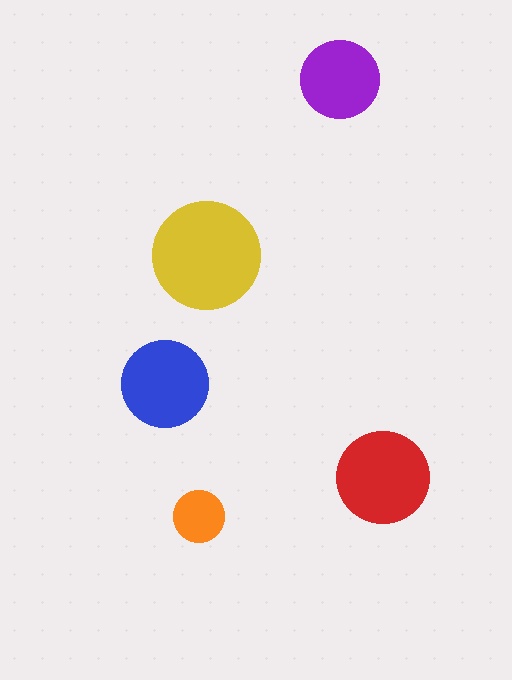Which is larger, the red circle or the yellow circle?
The yellow one.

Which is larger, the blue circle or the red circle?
The red one.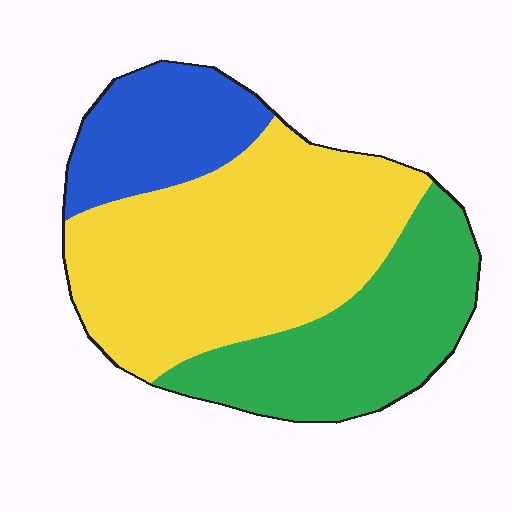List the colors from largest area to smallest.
From largest to smallest: yellow, green, blue.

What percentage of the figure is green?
Green takes up about one third (1/3) of the figure.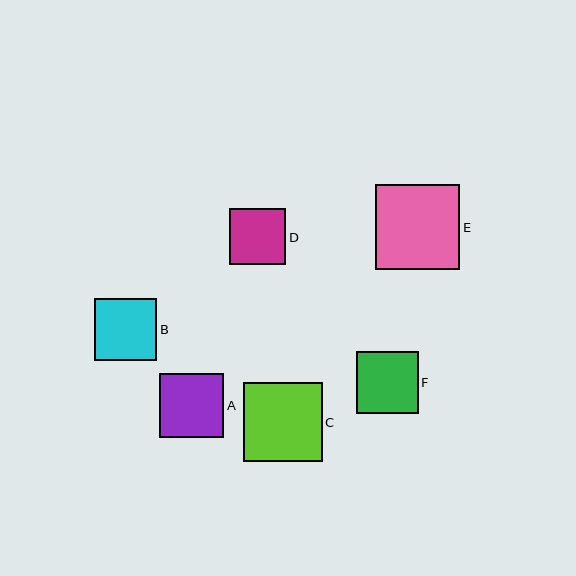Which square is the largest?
Square E is the largest with a size of approximately 85 pixels.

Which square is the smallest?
Square D is the smallest with a size of approximately 56 pixels.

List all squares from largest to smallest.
From largest to smallest: E, C, A, B, F, D.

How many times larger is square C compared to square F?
Square C is approximately 1.3 times the size of square F.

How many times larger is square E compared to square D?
Square E is approximately 1.5 times the size of square D.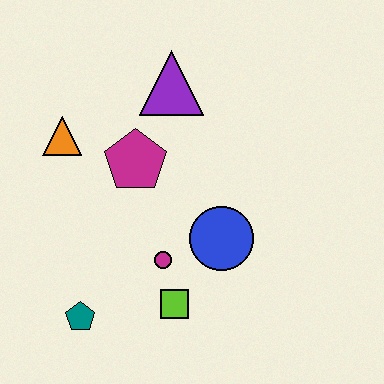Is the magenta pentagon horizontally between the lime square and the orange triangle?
Yes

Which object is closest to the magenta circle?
The lime square is closest to the magenta circle.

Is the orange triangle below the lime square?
No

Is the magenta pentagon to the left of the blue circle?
Yes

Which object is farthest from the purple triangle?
The teal pentagon is farthest from the purple triangle.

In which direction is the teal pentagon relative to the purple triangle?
The teal pentagon is below the purple triangle.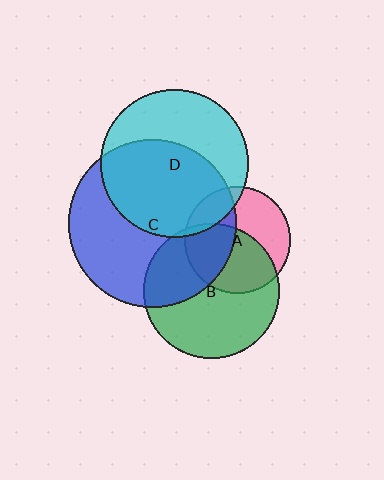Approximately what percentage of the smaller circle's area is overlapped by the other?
Approximately 55%.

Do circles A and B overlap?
Yes.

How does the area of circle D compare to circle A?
Approximately 1.9 times.